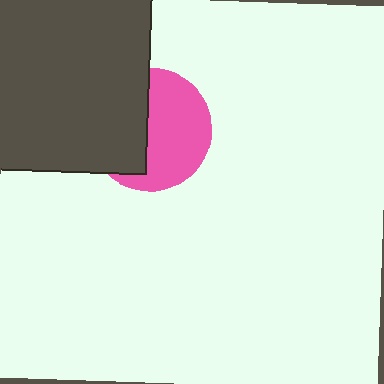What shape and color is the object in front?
The object in front is a dark gray rectangle.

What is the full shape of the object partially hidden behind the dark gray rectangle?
The partially hidden object is a pink circle.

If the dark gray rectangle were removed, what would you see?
You would see the complete pink circle.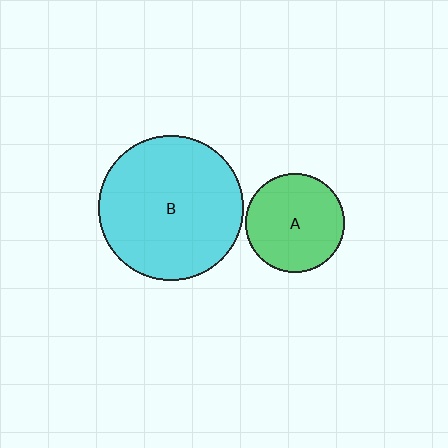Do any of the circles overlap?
No, none of the circles overlap.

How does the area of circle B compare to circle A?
Approximately 2.1 times.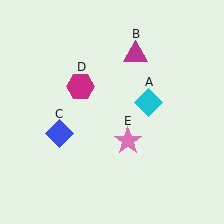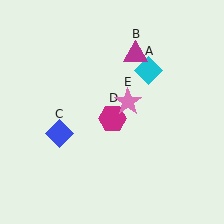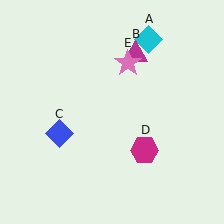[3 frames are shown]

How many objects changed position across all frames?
3 objects changed position: cyan diamond (object A), magenta hexagon (object D), pink star (object E).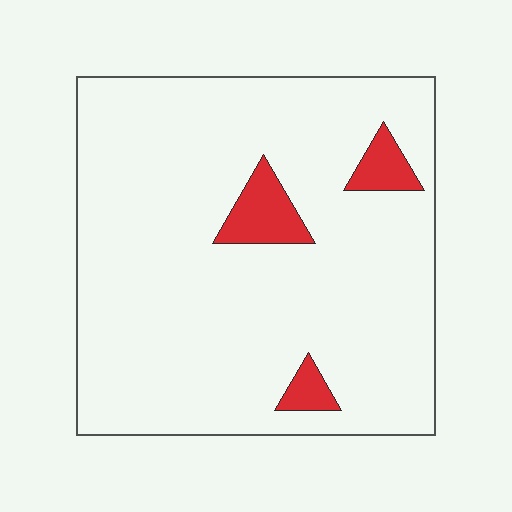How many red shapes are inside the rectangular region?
3.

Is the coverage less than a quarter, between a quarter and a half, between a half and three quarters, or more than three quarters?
Less than a quarter.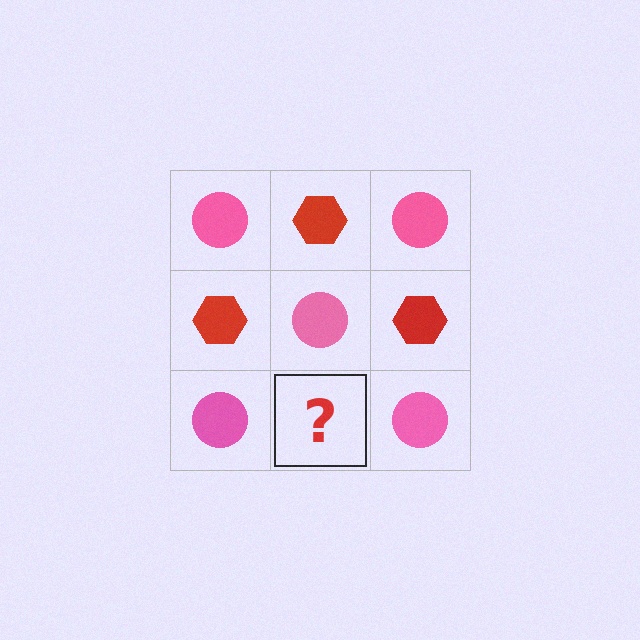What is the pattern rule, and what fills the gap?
The rule is that it alternates pink circle and red hexagon in a checkerboard pattern. The gap should be filled with a red hexagon.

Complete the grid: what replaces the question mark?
The question mark should be replaced with a red hexagon.